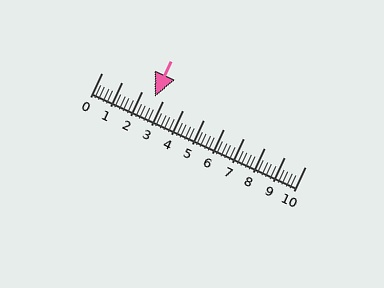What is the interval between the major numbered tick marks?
The major tick marks are spaced 1 units apart.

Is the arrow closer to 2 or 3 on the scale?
The arrow is closer to 3.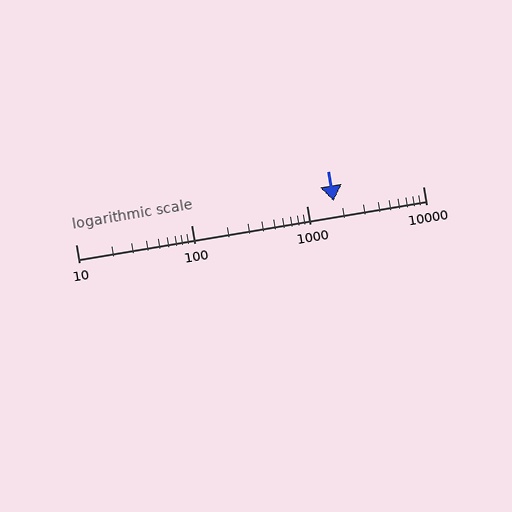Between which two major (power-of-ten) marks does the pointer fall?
The pointer is between 1000 and 10000.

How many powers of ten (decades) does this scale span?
The scale spans 3 decades, from 10 to 10000.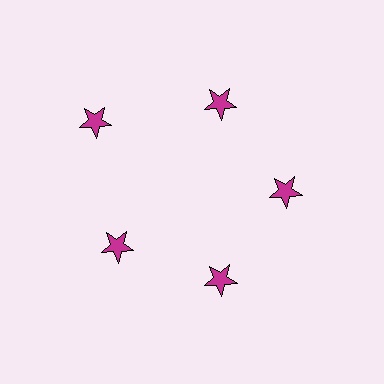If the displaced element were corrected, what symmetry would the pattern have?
It would have 5-fold rotational symmetry — the pattern would map onto itself every 72 degrees.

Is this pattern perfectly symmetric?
No. The 5 magenta stars are arranged in a ring, but one element near the 10 o'clock position is pushed outward from the center, breaking the 5-fold rotational symmetry.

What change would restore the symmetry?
The symmetry would be restored by moving it inward, back onto the ring so that all 5 stars sit at equal angles and equal distance from the center.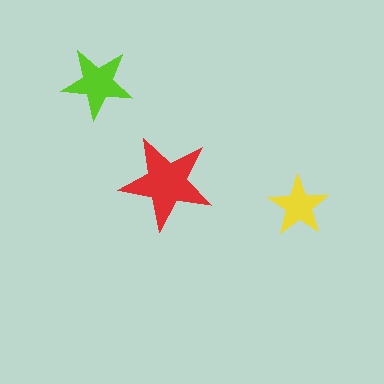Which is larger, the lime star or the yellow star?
The lime one.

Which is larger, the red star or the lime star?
The red one.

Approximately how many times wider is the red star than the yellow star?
About 1.5 times wider.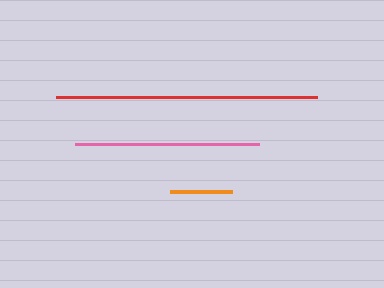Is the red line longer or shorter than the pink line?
The red line is longer than the pink line.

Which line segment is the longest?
The red line is the longest at approximately 261 pixels.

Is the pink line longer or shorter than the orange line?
The pink line is longer than the orange line.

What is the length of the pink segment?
The pink segment is approximately 185 pixels long.